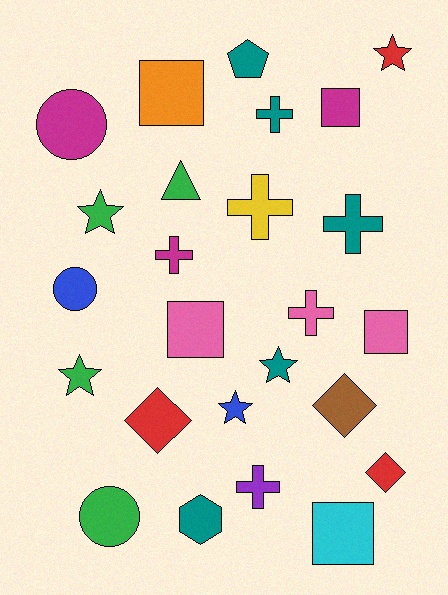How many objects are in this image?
There are 25 objects.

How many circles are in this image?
There are 3 circles.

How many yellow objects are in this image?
There is 1 yellow object.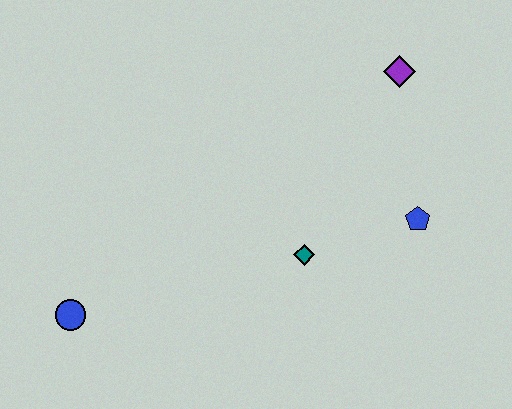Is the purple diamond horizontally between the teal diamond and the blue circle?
No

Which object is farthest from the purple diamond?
The blue circle is farthest from the purple diamond.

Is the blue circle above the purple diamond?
No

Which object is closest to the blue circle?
The teal diamond is closest to the blue circle.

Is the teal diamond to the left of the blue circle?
No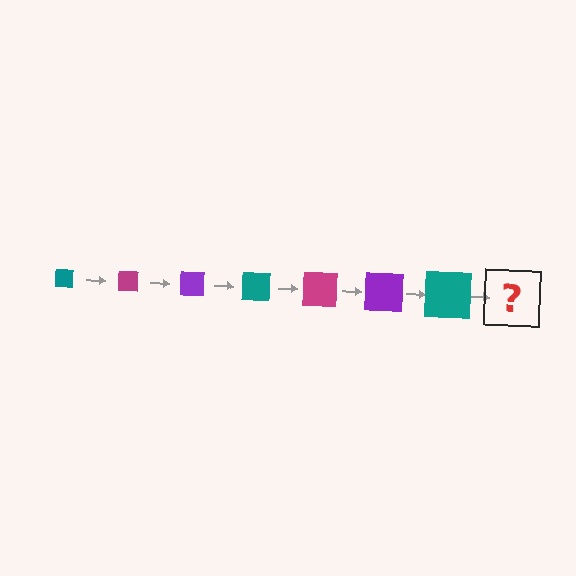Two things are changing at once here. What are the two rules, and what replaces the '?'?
The two rules are that the square grows larger each step and the color cycles through teal, magenta, and purple. The '?' should be a magenta square, larger than the previous one.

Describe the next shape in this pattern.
It should be a magenta square, larger than the previous one.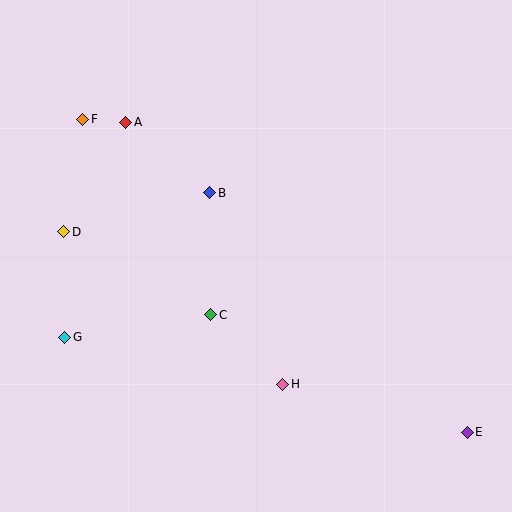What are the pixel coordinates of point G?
Point G is at (65, 337).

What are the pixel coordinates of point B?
Point B is at (210, 193).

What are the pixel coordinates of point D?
Point D is at (64, 232).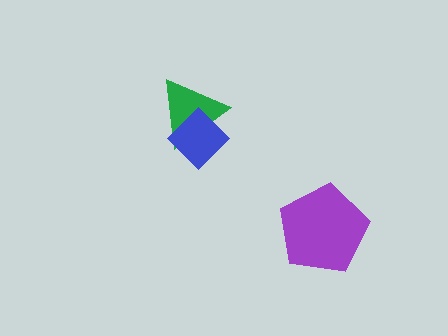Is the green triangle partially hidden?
Yes, it is partially covered by another shape.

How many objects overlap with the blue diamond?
1 object overlaps with the blue diamond.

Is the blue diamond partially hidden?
No, no other shape covers it.